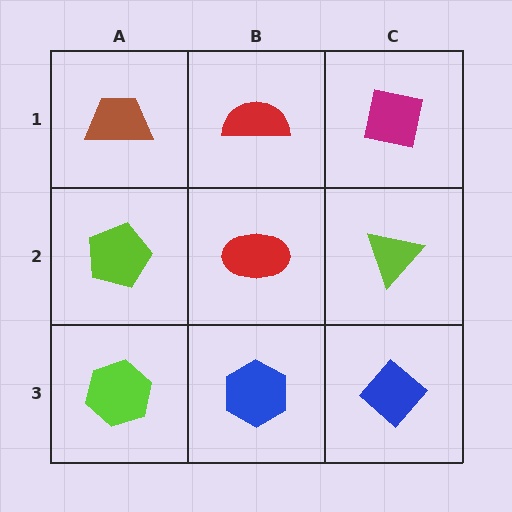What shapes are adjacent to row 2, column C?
A magenta square (row 1, column C), a blue diamond (row 3, column C), a red ellipse (row 2, column B).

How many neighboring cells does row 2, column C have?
3.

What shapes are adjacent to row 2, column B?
A red semicircle (row 1, column B), a blue hexagon (row 3, column B), a lime pentagon (row 2, column A), a lime triangle (row 2, column C).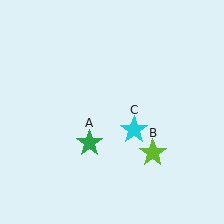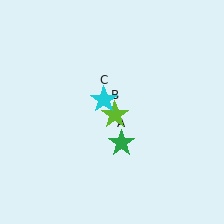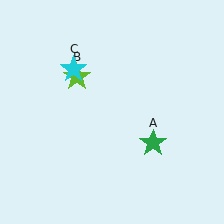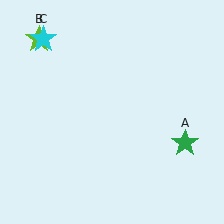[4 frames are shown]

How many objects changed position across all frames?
3 objects changed position: green star (object A), lime star (object B), cyan star (object C).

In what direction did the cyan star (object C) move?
The cyan star (object C) moved up and to the left.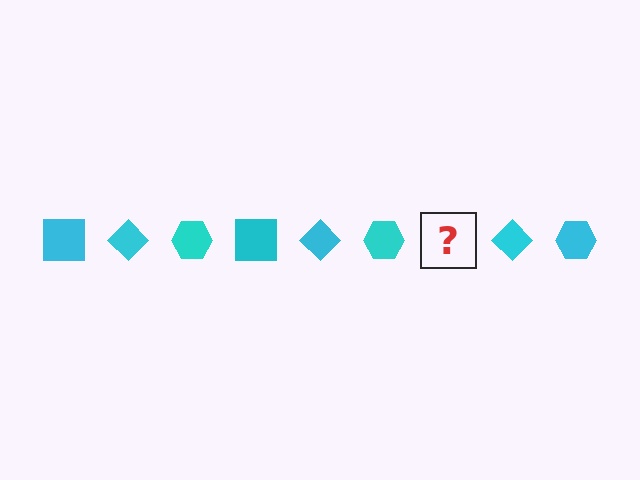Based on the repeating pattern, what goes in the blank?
The blank should be a cyan square.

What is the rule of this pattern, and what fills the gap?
The rule is that the pattern cycles through square, diamond, hexagon shapes in cyan. The gap should be filled with a cyan square.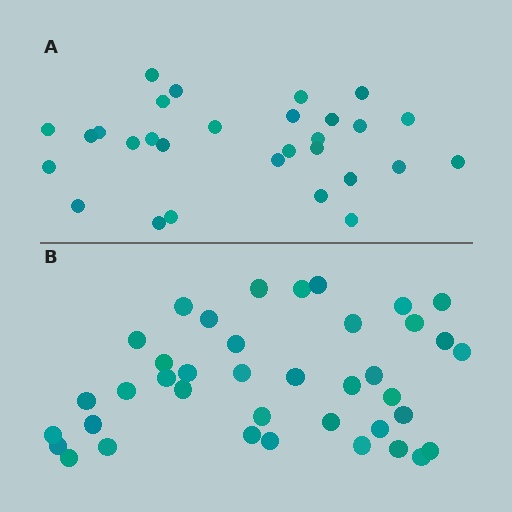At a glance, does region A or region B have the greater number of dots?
Region B (the bottom region) has more dots.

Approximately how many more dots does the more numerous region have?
Region B has roughly 10 or so more dots than region A.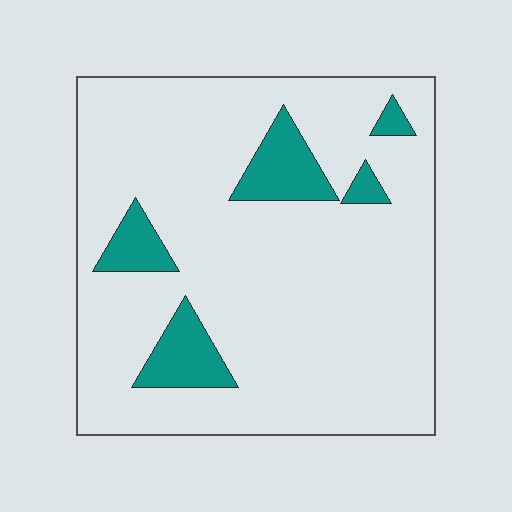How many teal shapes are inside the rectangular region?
5.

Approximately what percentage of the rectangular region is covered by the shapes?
Approximately 10%.